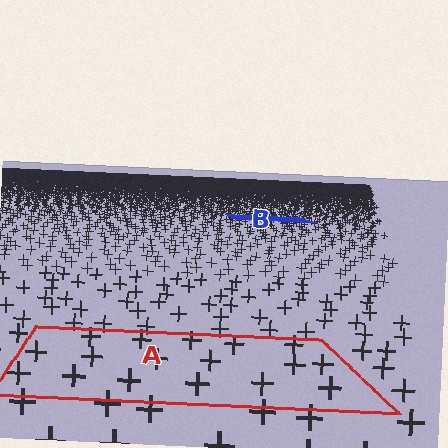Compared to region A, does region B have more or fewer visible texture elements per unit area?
Region B has more texture elements per unit area — they are packed more densely because it is farther away.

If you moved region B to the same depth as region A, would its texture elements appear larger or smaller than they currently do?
They would appear larger. At a closer depth, the same texture elements are projected at a bigger on-screen size.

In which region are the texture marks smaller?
The texture marks are smaller in region B, because it is farther away.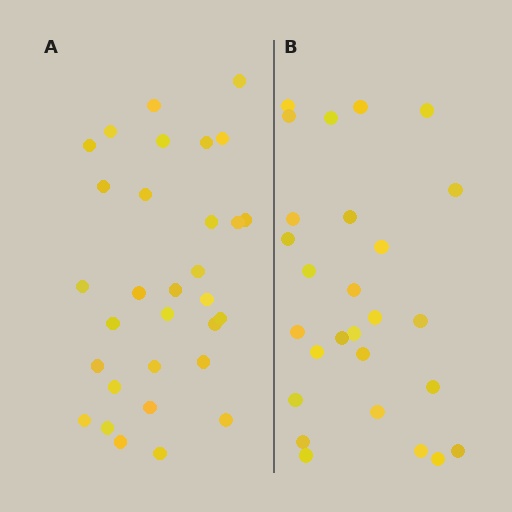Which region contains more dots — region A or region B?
Region A (the left region) has more dots.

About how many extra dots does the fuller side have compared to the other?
Region A has about 4 more dots than region B.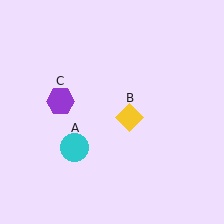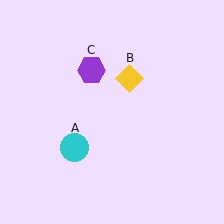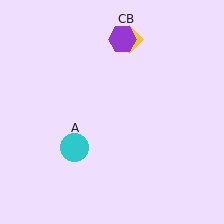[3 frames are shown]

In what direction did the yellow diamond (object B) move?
The yellow diamond (object B) moved up.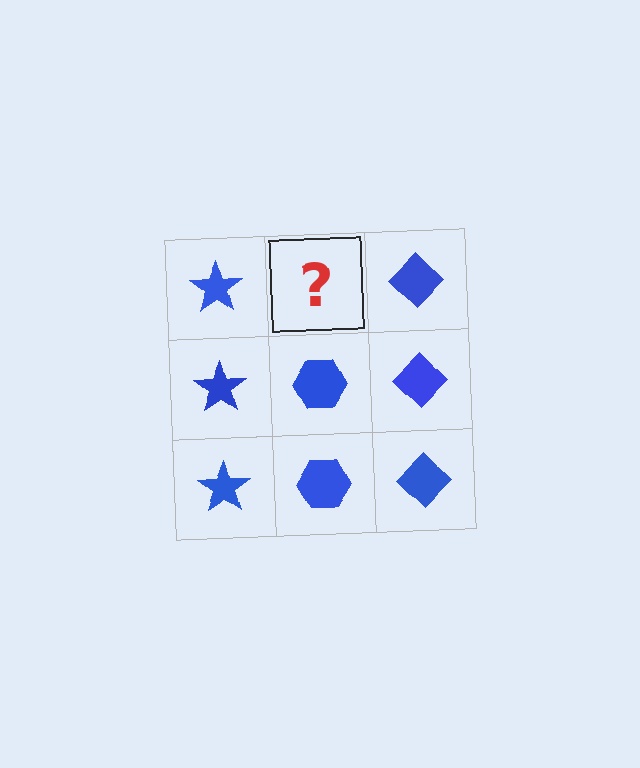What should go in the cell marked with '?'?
The missing cell should contain a blue hexagon.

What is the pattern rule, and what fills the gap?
The rule is that each column has a consistent shape. The gap should be filled with a blue hexagon.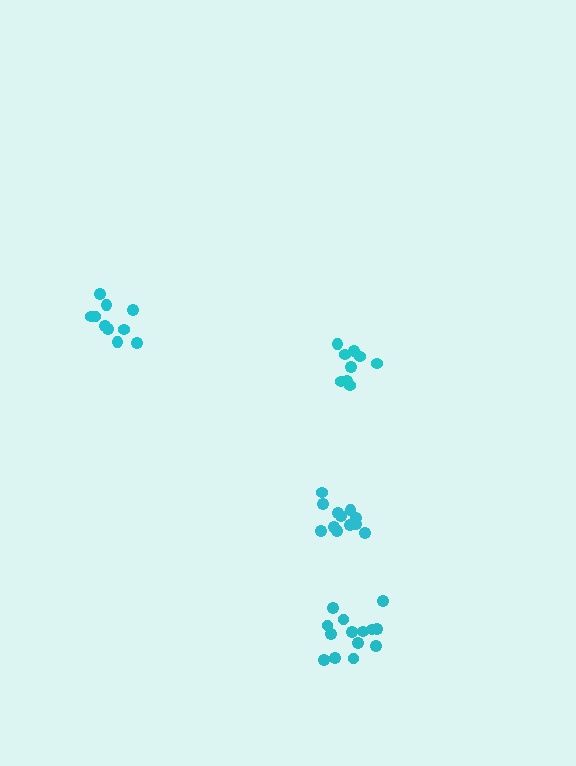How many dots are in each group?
Group 1: 14 dots, Group 2: 10 dots, Group 3: 12 dots, Group 4: 9 dots (45 total).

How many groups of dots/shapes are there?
There are 4 groups.